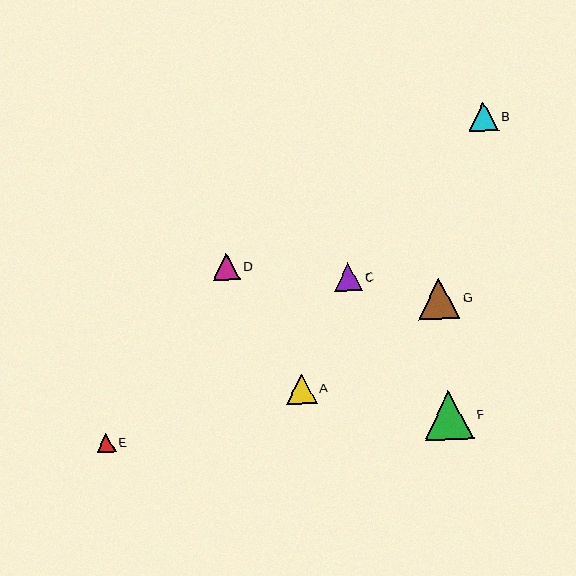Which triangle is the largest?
Triangle F is the largest with a size of approximately 49 pixels.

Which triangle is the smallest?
Triangle E is the smallest with a size of approximately 19 pixels.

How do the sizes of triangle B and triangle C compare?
Triangle B and triangle C are approximately the same size.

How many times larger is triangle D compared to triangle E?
Triangle D is approximately 1.4 times the size of triangle E.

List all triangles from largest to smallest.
From largest to smallest: F, G, A, B, C, D, E.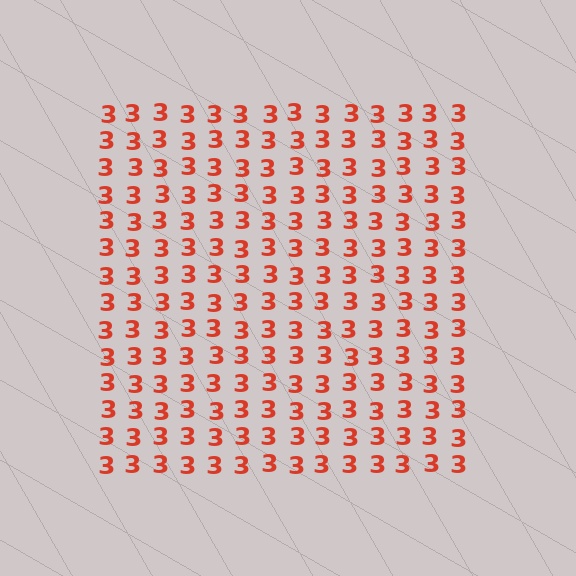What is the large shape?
The large shape is a square.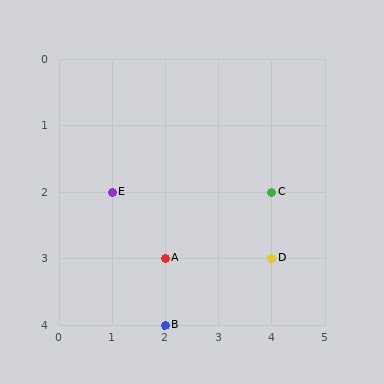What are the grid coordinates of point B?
Point B is at grid coordinates (2, 4).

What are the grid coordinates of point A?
Point A is at grid coordinates (2, 3).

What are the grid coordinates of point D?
Point D is at grid coordinates (4, 3).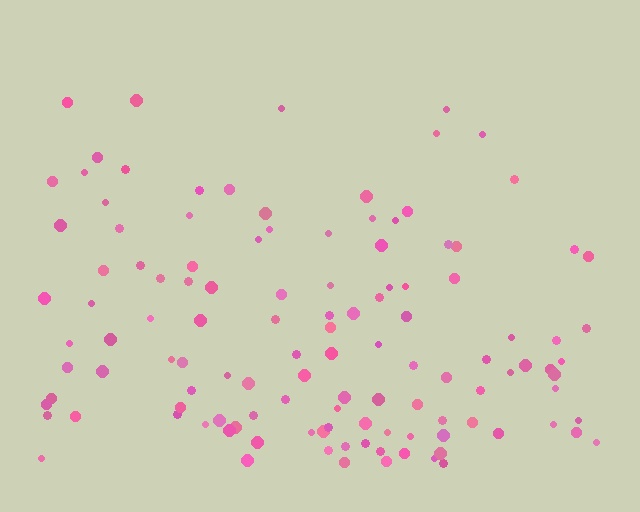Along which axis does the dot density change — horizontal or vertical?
Vertical.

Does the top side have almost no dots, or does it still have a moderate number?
Still a moderate number, just noticeably fewer than the bottom.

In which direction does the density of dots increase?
From top to bottom, with the bottom side densest.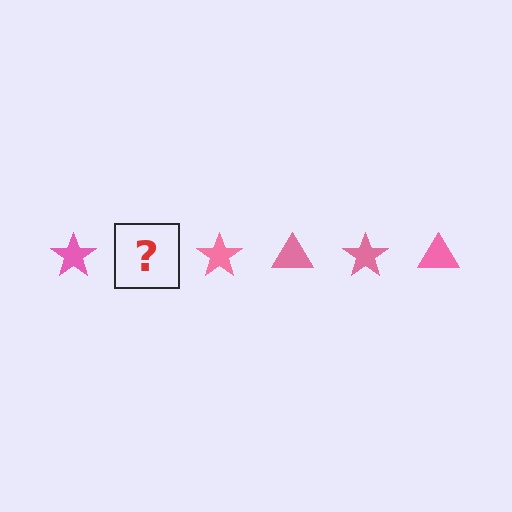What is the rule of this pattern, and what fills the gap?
The rule is that the pattern cycles through star, triangle shapes in pink. The gap should be filled with a pink triangle.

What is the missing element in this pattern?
The missing element is a pink triangle.